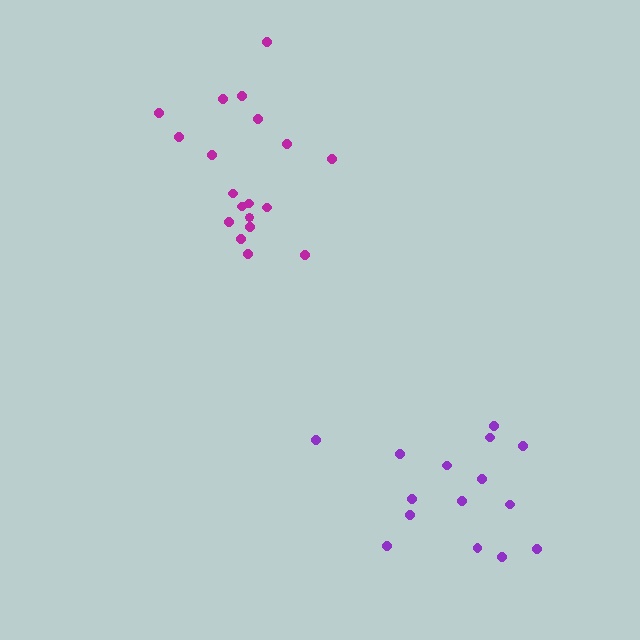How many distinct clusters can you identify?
There are 2 distinct clusters.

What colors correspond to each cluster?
The clusters are colored: purple, magenta.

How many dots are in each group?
Group 1: 15 dots, Group 2: 19 dots (34 total).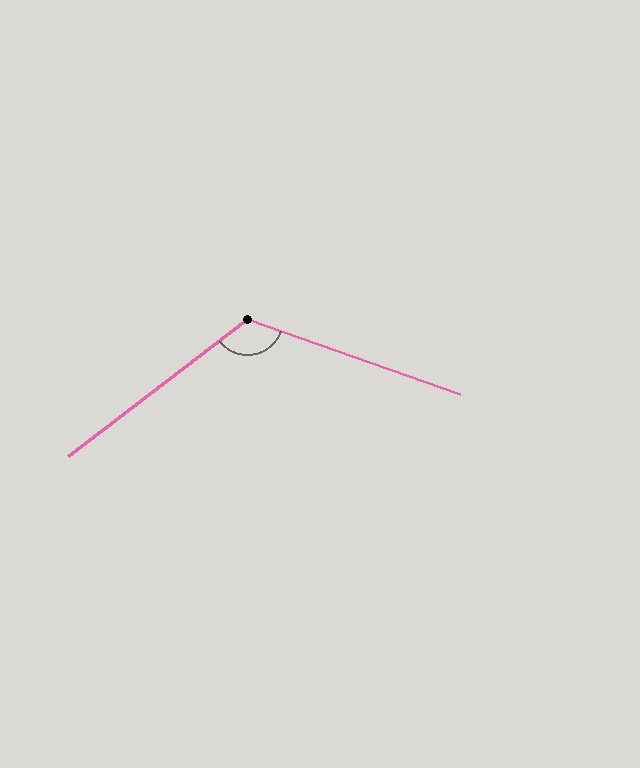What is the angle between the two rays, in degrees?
Approximately 123 degrees.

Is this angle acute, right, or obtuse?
It is obtuse.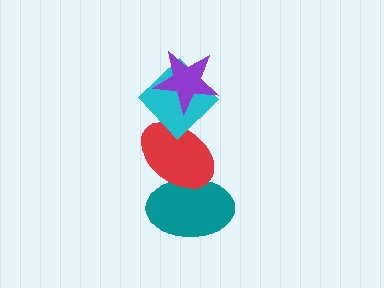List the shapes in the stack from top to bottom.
From top to bottom: the purple star, the cyan diamond, the red ellipse, the teal ellipse.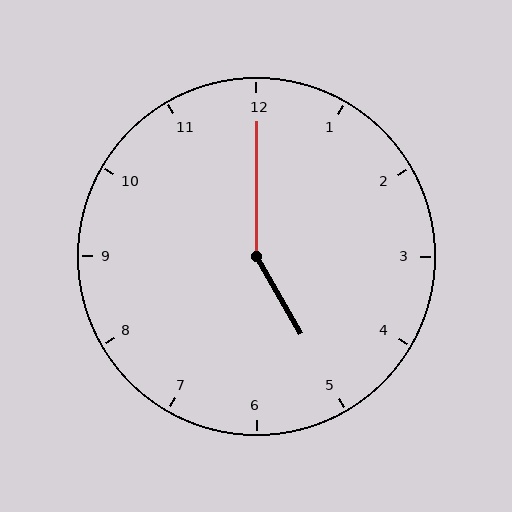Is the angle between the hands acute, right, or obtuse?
It is obtuse.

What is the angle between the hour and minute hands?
Approximately 150 degrees.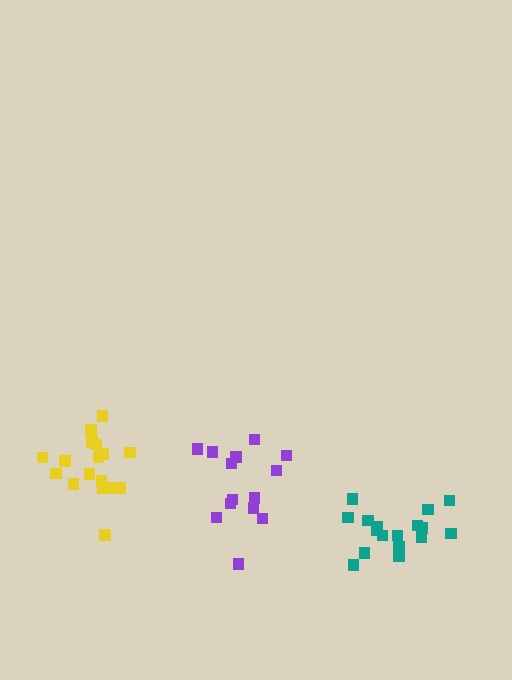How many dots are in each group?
Group 1: 14 dots, Group 2: 17 dots, Group 3: 17 dots (48 total).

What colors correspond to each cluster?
The clusters are colored: purple, yellow, teal.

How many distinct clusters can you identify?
There are 3 distinct clusters.